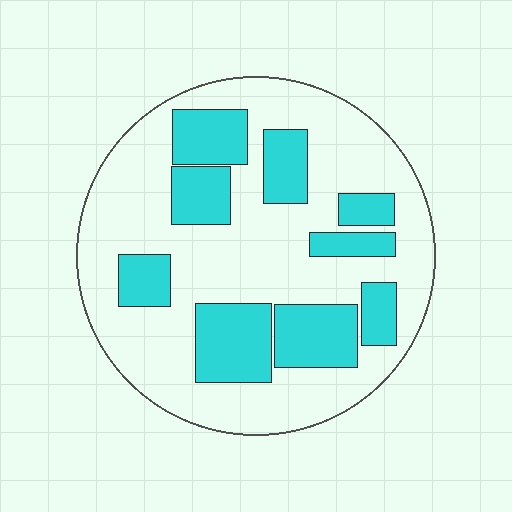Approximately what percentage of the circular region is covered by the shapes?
Approximately 30%.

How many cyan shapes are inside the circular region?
9.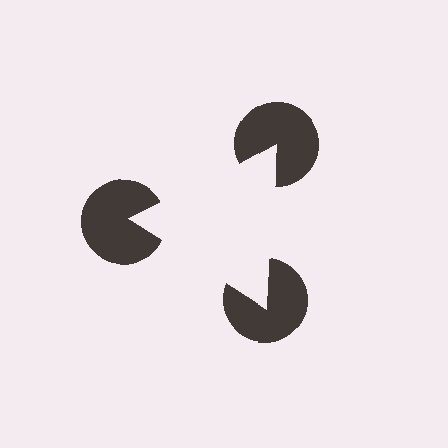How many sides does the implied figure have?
3 sides.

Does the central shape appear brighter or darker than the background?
It typically appears slightly brighter than the background, even though no actual brightness change is drawn.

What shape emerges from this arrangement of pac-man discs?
An illusory triangle — its edges are inferred from the aligned wedge cuts in the pac-man discs, not physically drawn.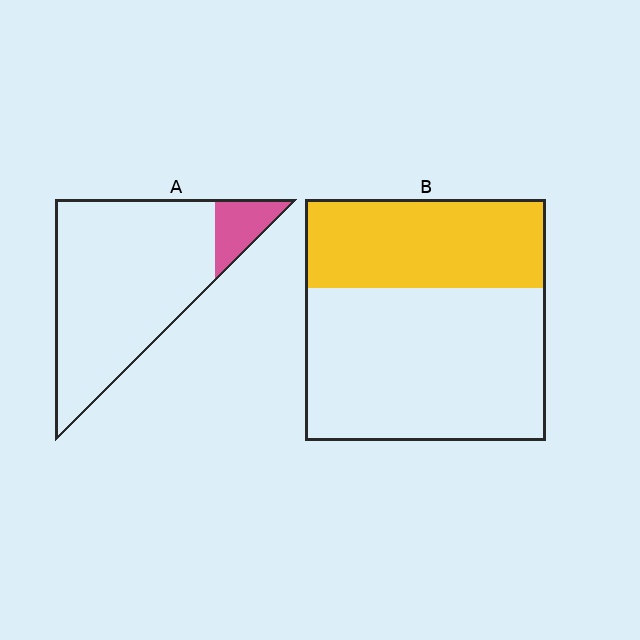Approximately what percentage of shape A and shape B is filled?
A is approximately 10% and B is approximately 35%.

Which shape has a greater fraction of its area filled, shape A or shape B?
Shape B.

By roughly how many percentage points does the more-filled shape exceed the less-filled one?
By roughly 25 percentage points (B over A).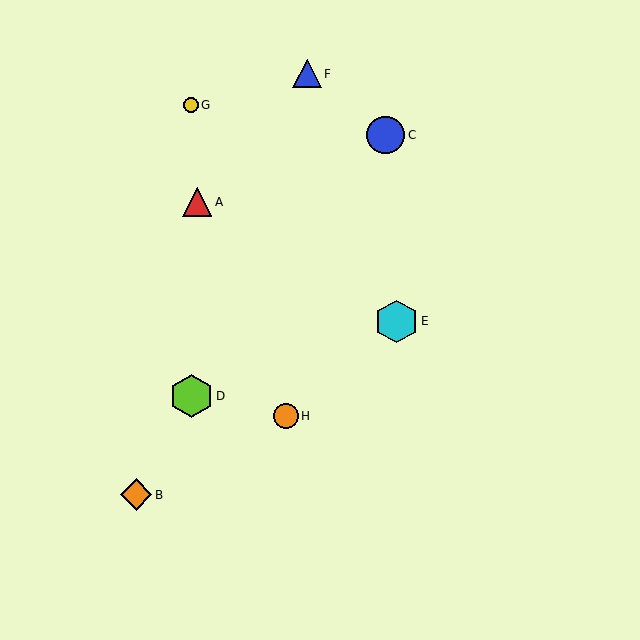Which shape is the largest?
The lime hexagon (labeled D) is the largest.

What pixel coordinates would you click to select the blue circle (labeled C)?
Click at (386, 135) to select the blue circle C.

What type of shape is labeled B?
Shape B is an orange diamond.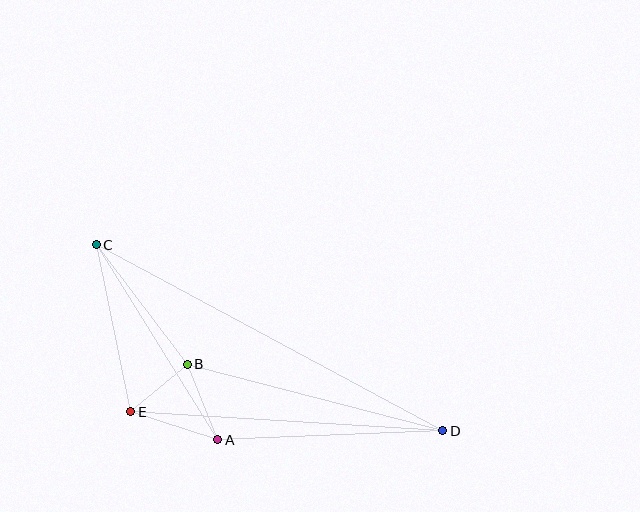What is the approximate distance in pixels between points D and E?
The distance between D and E is approximately 313 pixels.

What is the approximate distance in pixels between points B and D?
The distance between B and D is approximately 264 pixels.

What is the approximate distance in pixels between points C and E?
The distance between C and E is approximately 170 pixels.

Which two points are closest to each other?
Points B and E are closest to each other.